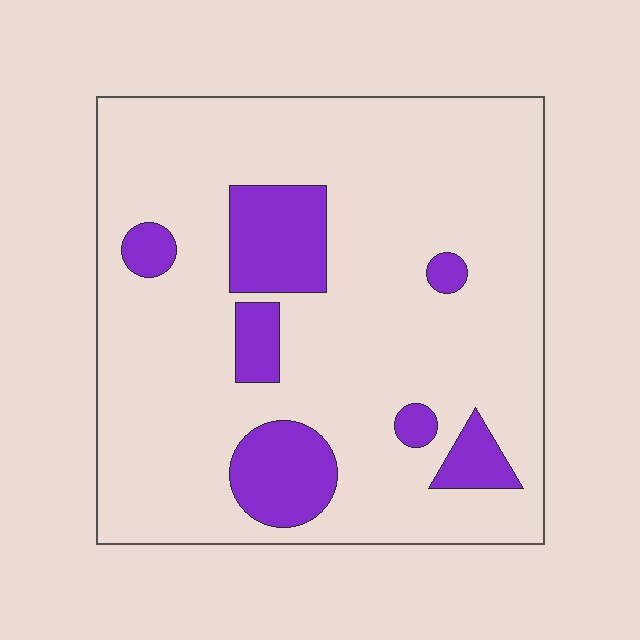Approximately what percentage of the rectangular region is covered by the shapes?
Approximately 15%.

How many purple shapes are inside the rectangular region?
7.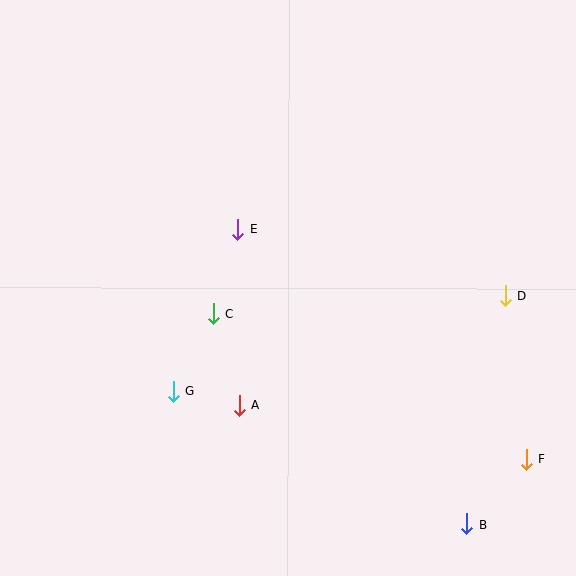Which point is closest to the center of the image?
Point E at (238, 229) is closest to the center.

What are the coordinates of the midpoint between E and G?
The midpoint between E and G is at (205, 310).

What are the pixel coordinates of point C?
Point C is at (213, 314).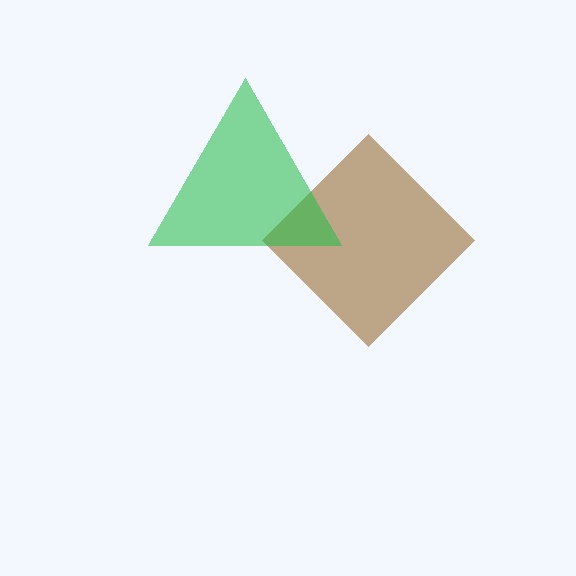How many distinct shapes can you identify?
There are 2 distinct shapes: a brown diamond, a green triangle.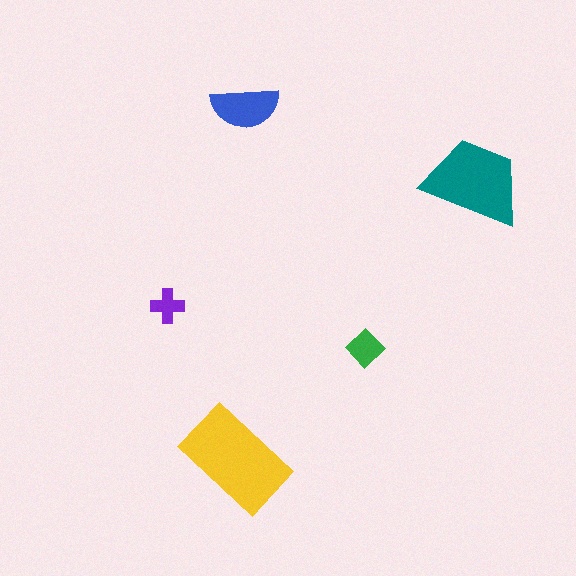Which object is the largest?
The yellow rectangle.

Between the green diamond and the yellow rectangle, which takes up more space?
The yellow rectangle.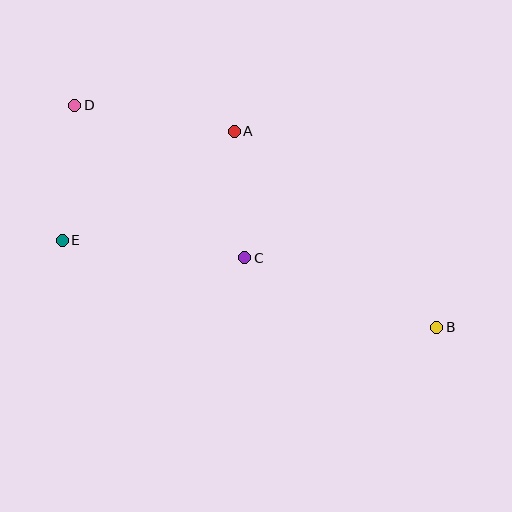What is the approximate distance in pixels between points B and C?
The distance between B and C is approximately 204 pixels.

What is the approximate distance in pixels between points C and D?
The distance between C and D is approximately 228 pixels.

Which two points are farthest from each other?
Points B and D are farthest from each other.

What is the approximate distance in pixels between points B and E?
The distance between B and E is approximately 384 pixels.